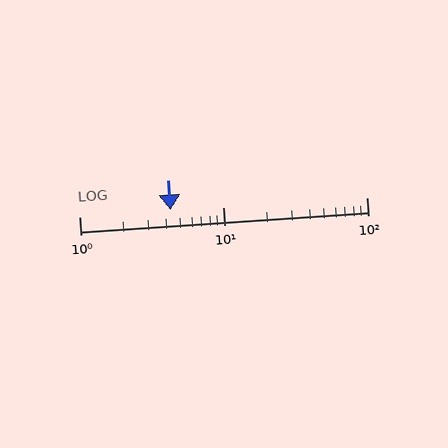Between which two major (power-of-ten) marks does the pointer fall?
The pointer is between 1 and 10.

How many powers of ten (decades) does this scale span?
The scale spans 2 decades, from 1 to 100.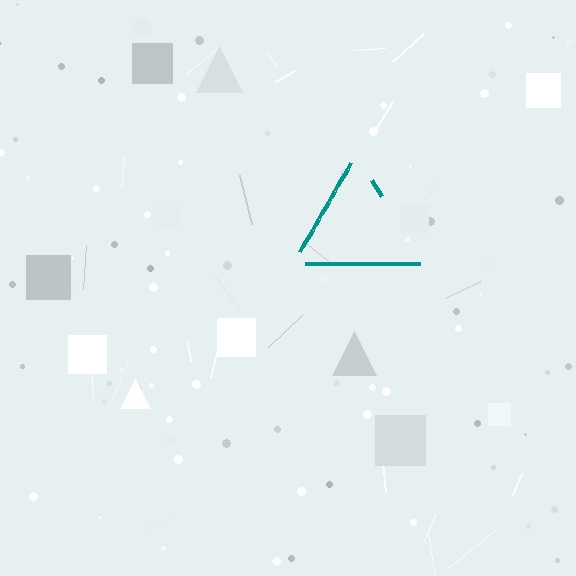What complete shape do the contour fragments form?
The contour fragments form a triangle.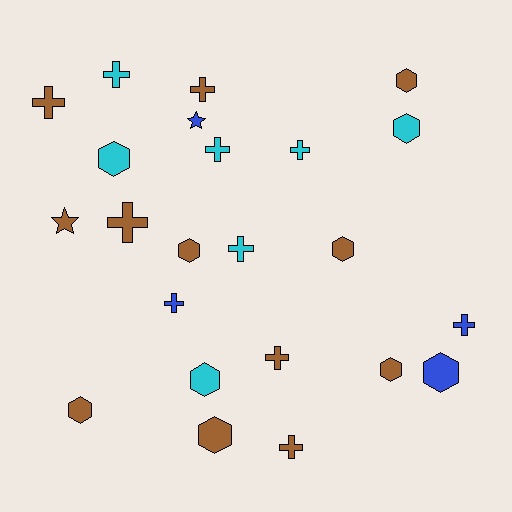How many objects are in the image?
There are 23 objects.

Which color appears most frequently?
Brown, with 12 objects.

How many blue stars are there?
There is 1 blue star.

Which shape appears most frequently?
Cross, with 11 objects.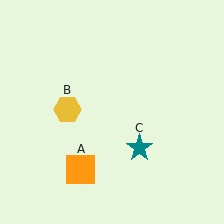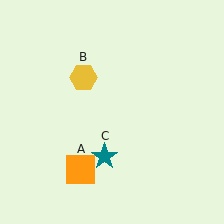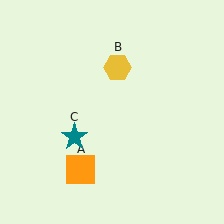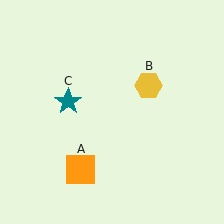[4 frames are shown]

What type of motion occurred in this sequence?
The yellow hexagon (object B), teal star (object C) rotated clockwise around the center of the scene.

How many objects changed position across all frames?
2 objects changed position: yellow hexagon (object B), teal star (object C).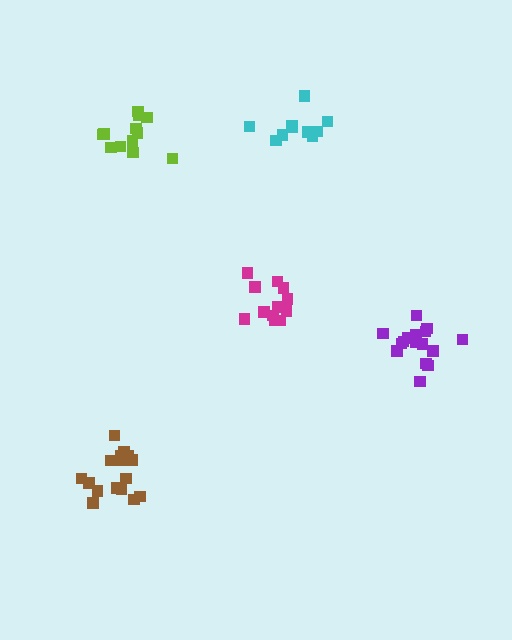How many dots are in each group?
Group 1: 16 dots, Group 2: 16 dots, Group 3: 12 dots, Group 4: 10 dots, Group 5: 12 dots (66 total).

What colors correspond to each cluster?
The clusters are colored: brown, purple, lime, cyan, magenta.